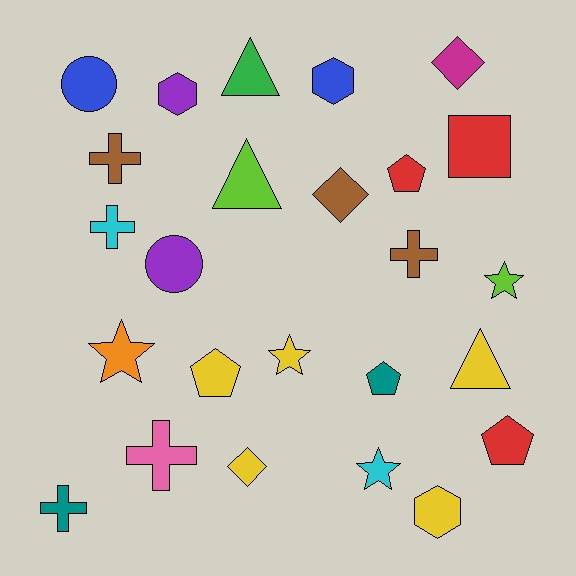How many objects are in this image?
There are 25 objects.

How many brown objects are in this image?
There are 3 brown objects.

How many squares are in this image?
There is 1 square.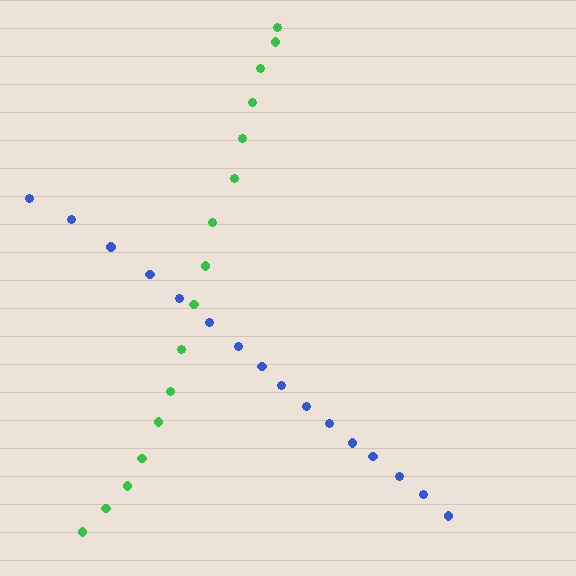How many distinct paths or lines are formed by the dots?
There are 2 distinct paths.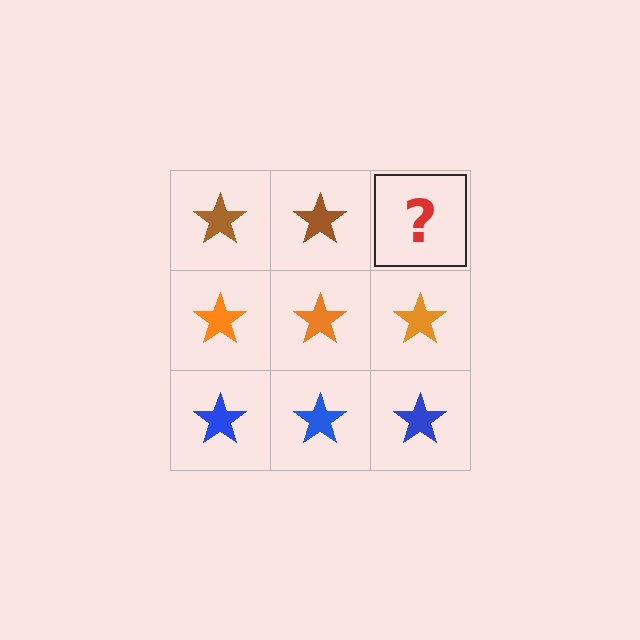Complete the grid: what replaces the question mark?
The question mark should be replaced with a brown star.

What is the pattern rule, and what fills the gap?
The rule is that each row has a consistent color. The gap should be filled with a brown star.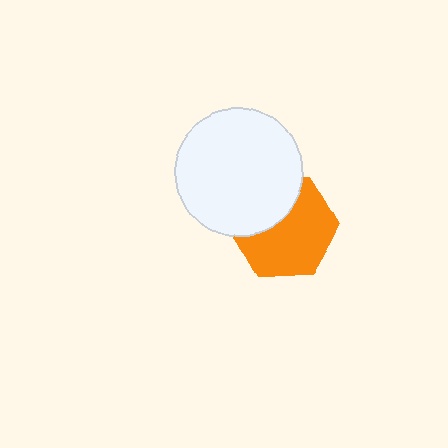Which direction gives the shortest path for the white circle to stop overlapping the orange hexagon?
Moving up gives the shortest separation.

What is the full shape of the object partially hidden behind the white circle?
The partially hidden object is an orange hexagon.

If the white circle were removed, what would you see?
You would see the complete orange hexagon.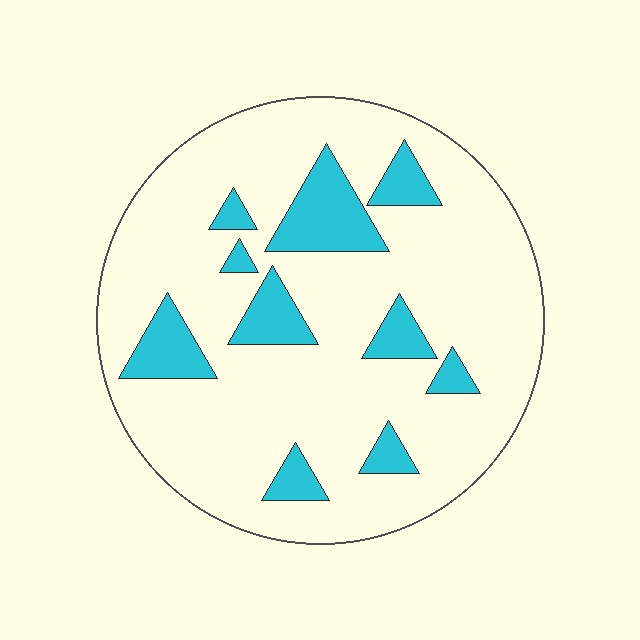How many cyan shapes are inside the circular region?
10.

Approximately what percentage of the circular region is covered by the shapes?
Approximately 15%.